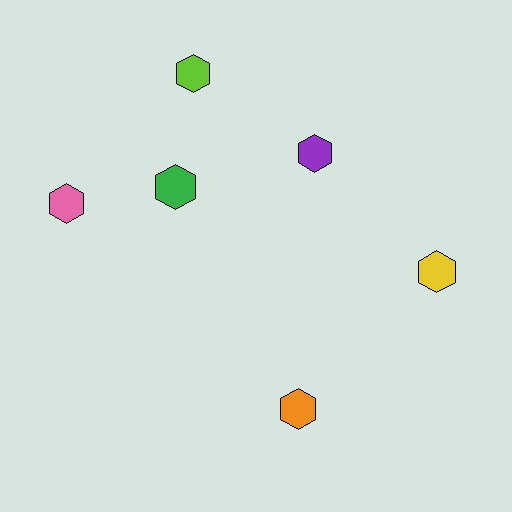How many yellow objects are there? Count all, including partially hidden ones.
There is 1 yellow object.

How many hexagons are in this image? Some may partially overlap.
There are 6 hexagons.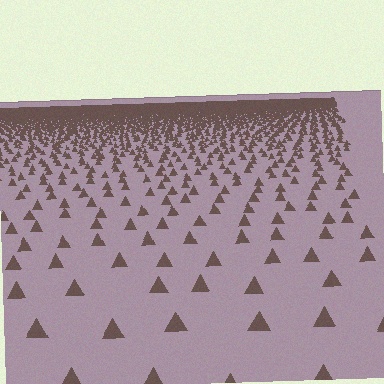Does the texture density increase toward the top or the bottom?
Density increases toward the top.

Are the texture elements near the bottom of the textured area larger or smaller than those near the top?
Larger. Near the bottom, elements are closer to the viewer and appear at a bigger on-screen size.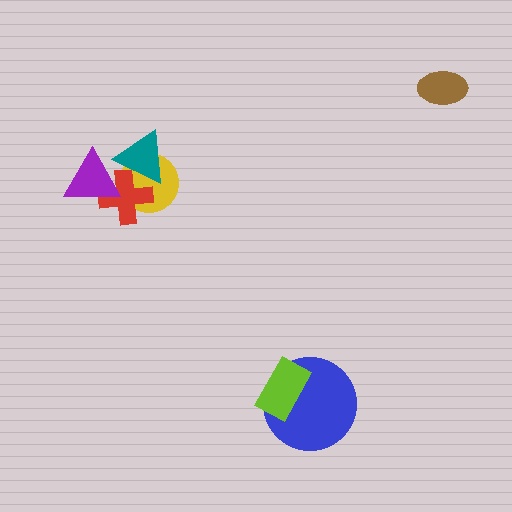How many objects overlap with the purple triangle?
2 objects overlap with the purple triangle.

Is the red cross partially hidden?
Yes, it is partially covered by another shape.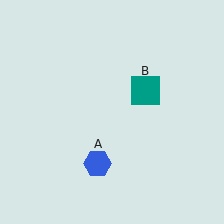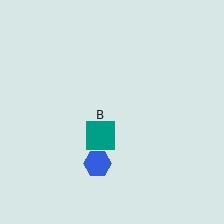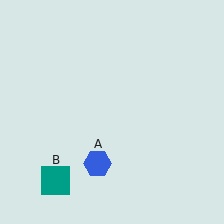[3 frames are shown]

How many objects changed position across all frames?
1 object changed position: teal square (object B).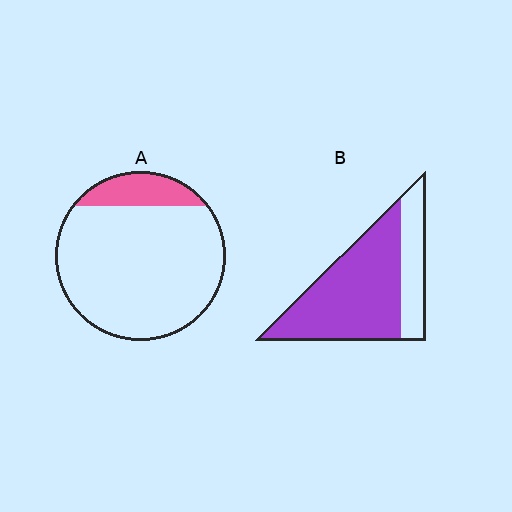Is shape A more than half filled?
No.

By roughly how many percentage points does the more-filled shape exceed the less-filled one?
By roughly 60 percentage points (B over A).